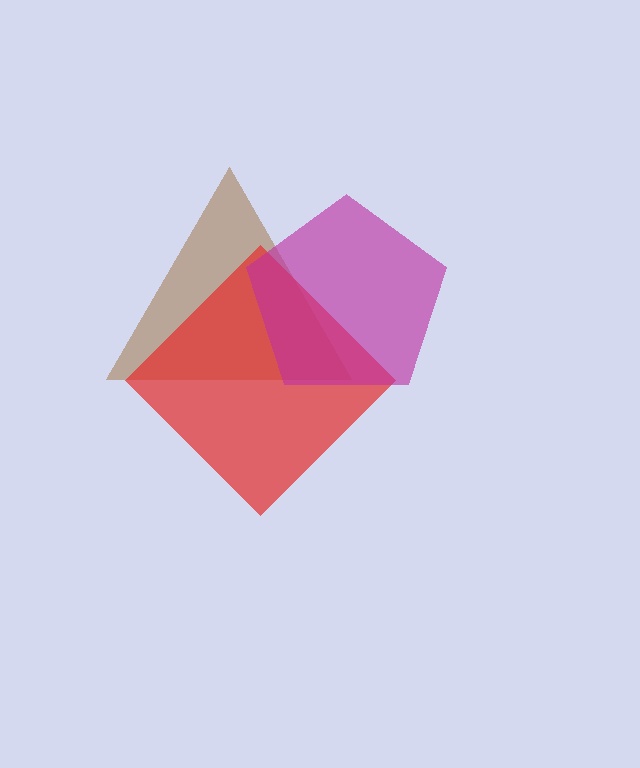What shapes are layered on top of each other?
The layered shapes are: a brown triangle, a red diamond, a magenta pentagon.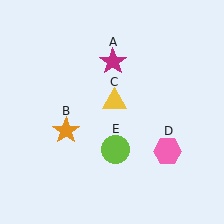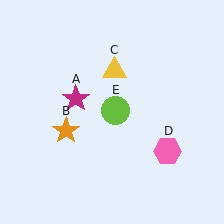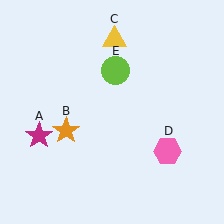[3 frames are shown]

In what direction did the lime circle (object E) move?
The lime circle (object E) moved up.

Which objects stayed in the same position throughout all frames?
Orange star (object B) and pink hexagon (object D) remained stationary.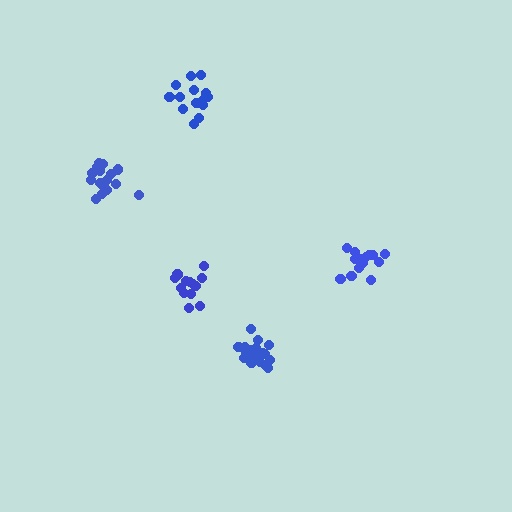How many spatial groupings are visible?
There are 5 spatial groupings.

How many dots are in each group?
Group 1: 14 dots, Group 2: 13 dots, Group 3: 16 dots, Group 4: 19 dots, Group 5: 15 dots (77 total).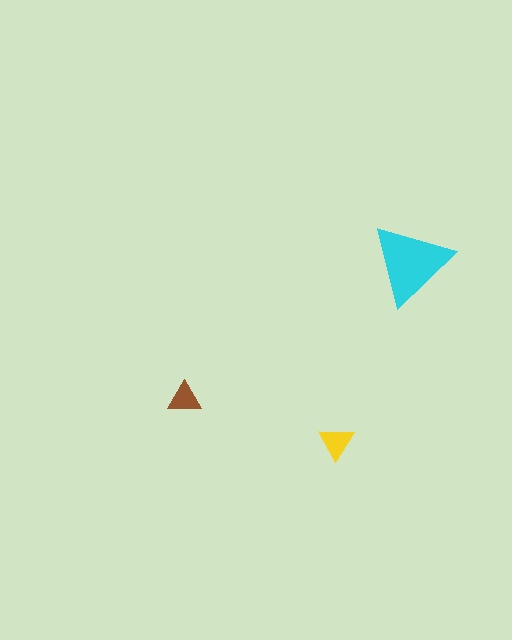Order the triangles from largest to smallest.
the cyan one, the yellow one, the brown one.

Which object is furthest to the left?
The brown triangle is leftmost.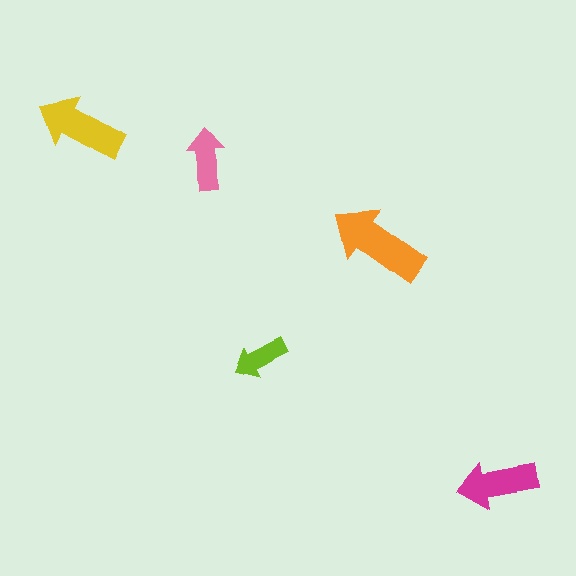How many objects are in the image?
There are 5 objects in the image.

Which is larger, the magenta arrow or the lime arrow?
The magenta one.